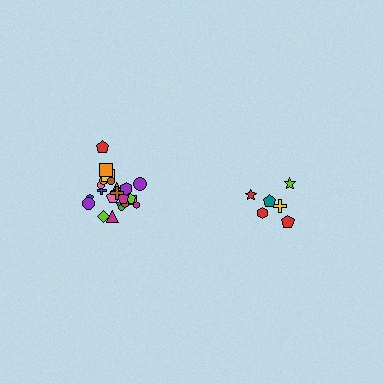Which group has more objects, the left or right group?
The left group.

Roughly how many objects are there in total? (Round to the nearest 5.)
Roughly 30 objects in total.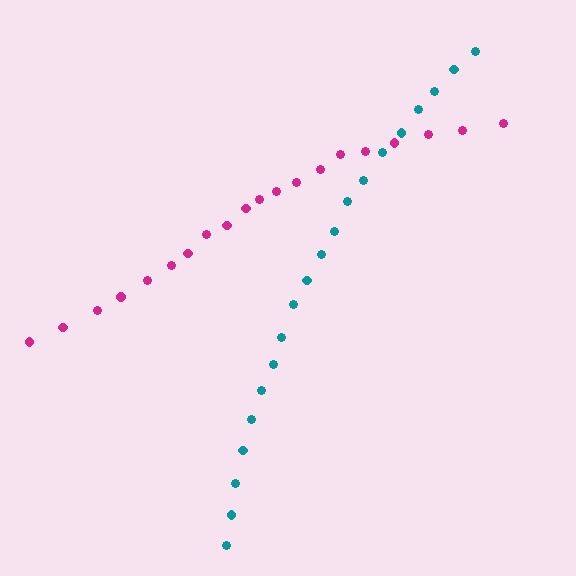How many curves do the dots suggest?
There are 2 distinct paths.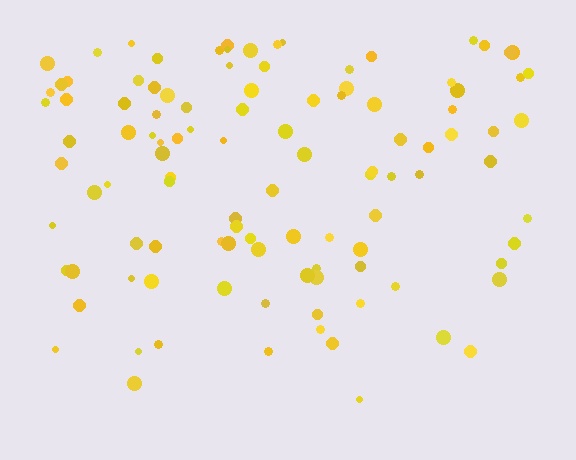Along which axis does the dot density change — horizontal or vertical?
Vertical.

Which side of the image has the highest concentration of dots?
The top.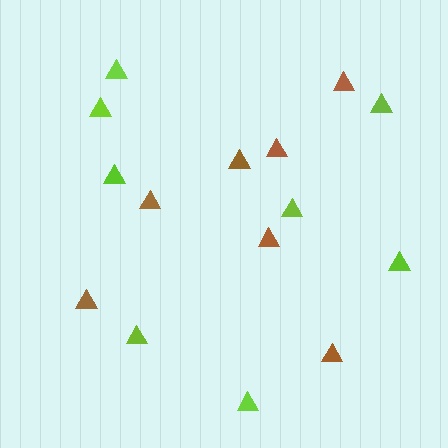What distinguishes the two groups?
There are 2 groups: one group of brown triangles (7) and one group of lime triangles (8).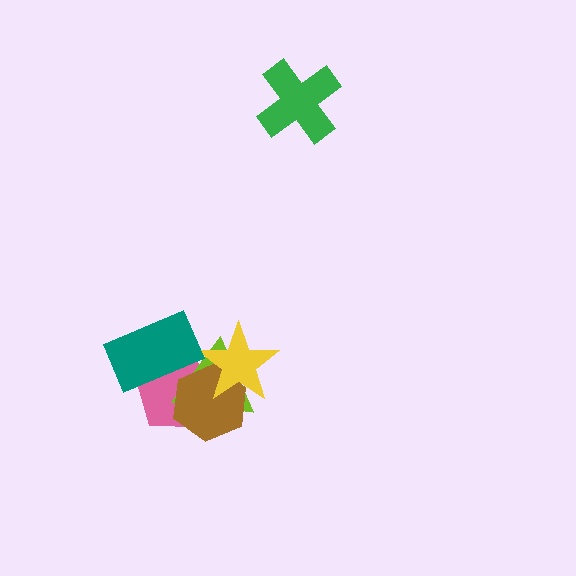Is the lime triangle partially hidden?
Yes, it is partially covered by another shape.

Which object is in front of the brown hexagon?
The yellow star is in front of the brown hexagon.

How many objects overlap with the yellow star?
3 objects overlap with the yellow star.